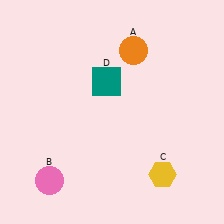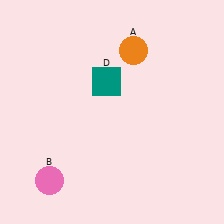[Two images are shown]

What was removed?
The yellow hexagon (C) was removed in Image 2.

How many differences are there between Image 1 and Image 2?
There is 1 difference between the two images.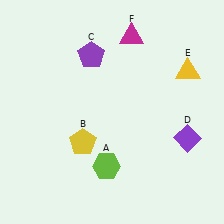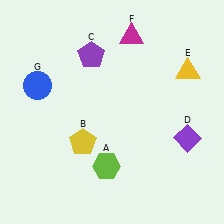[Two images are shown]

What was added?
A blue circle (G) was added in Image 2.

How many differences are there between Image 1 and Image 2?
There is 1 difference between the two images.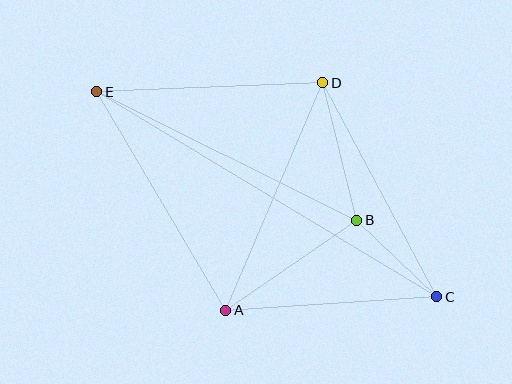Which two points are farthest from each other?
Points C and E are farthest from each other.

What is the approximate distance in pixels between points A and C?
The distance between A and C is approximately 212 pixels.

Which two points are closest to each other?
Points B and C are closest to each other.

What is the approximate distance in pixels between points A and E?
The distance between A and E is approximately 254 pixels.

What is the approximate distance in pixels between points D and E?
The distance between D and E is approximately 226 pixels.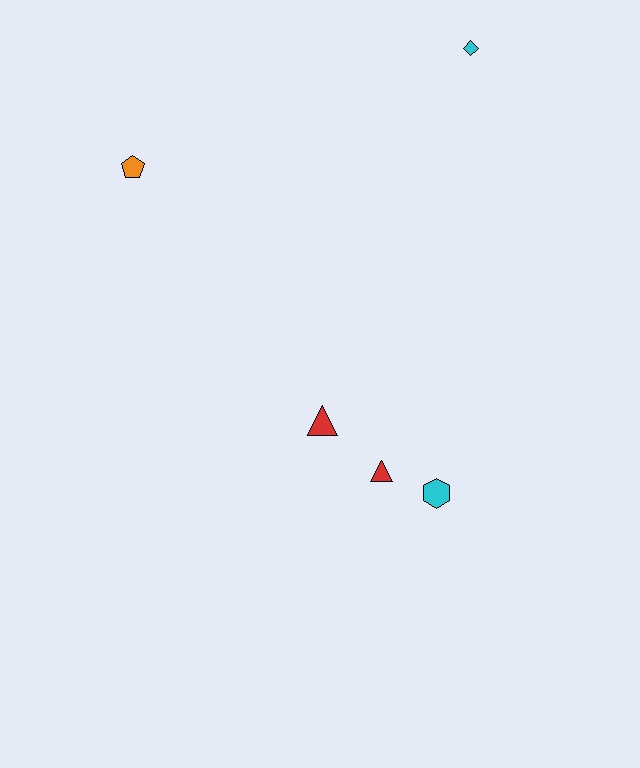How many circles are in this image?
There are no circles.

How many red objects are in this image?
There are 2 red objects.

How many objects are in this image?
There are 5 objects.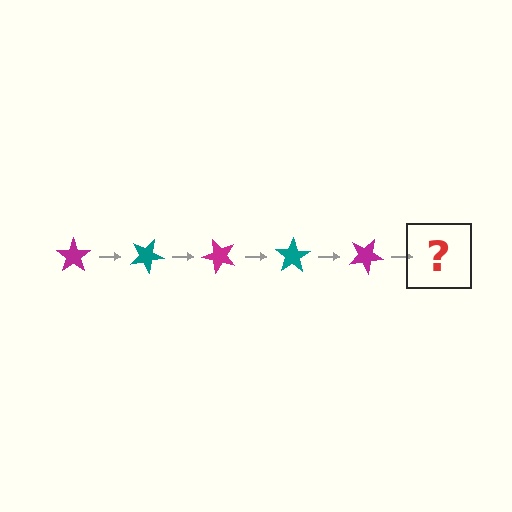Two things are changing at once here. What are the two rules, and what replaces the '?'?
The two rules are that it rotates 25 degrees each step and the color cycles through magenta and teal. The '?' should be a teal star, rotated 125 degrees from the start.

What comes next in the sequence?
The next element should be a teal star, rotated 125 degrees from the start.